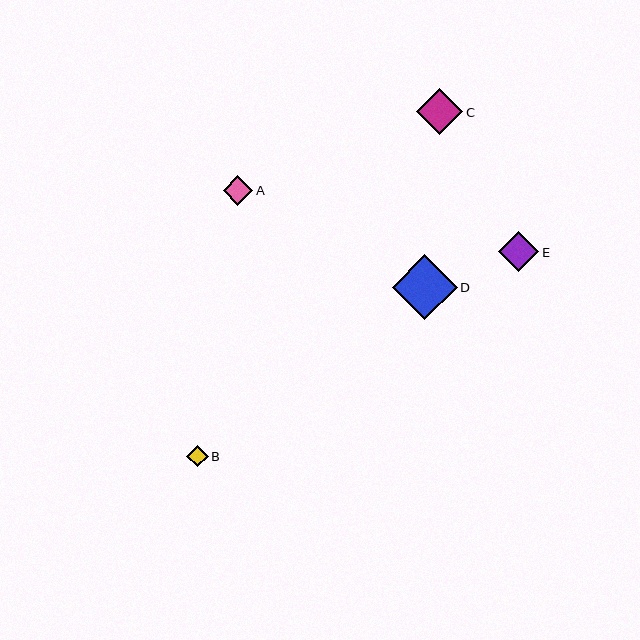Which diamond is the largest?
Diamond D is the largest with a size of approximately 65 pixels.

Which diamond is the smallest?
Diamond B is the smallest with a size of approximately 21 pixels.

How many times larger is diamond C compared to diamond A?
Diamond C is approximately 1.6 times the size of diamond A.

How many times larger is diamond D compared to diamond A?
Diamond D is approximately 2.2 times the size of diamond A.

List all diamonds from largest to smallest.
From largest to smallest: D, C, E, A, B.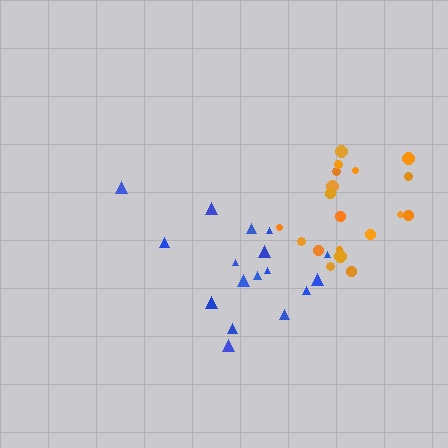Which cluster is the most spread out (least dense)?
Blue.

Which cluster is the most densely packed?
Orange.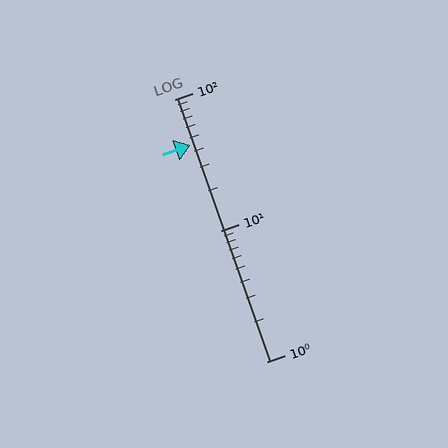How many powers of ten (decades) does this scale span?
The scale spans 2 decades, from 1 to 100.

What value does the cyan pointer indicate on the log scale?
The pointer indicates approximately 45.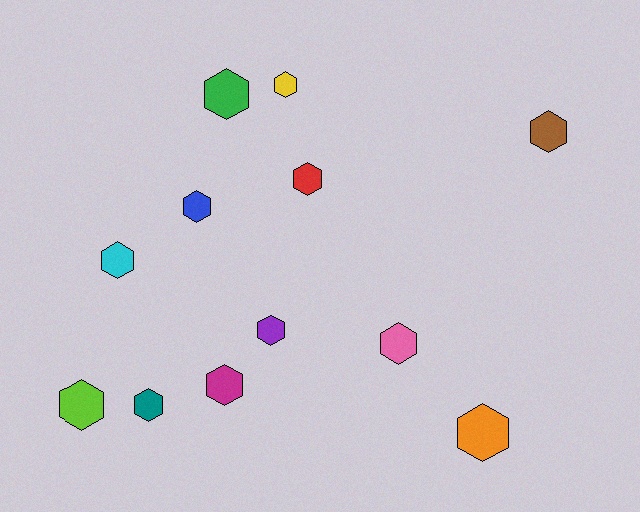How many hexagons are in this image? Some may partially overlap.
There are 12 hexagons.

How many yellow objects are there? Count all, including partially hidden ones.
There is 1 yellow object.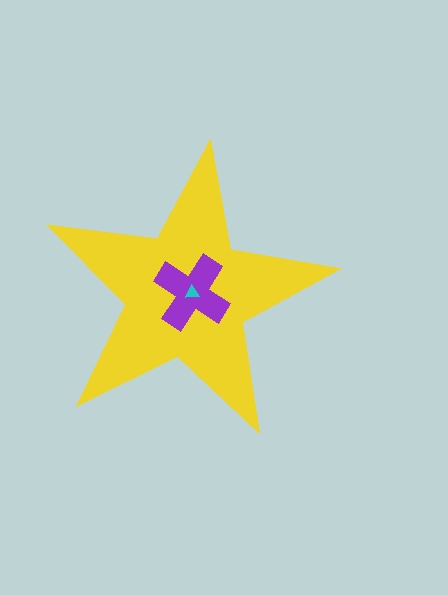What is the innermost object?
The cyan triangle.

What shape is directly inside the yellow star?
The purple cross.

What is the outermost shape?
The yellow star.